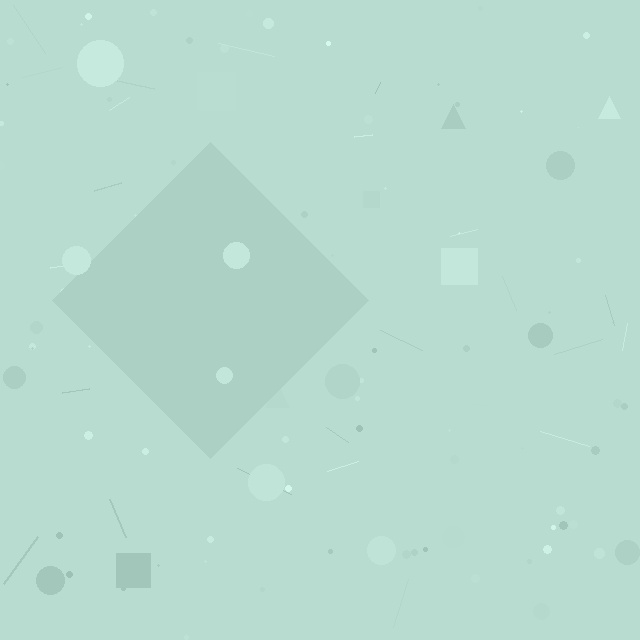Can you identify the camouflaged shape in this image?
The camouflaged shape is a diamond.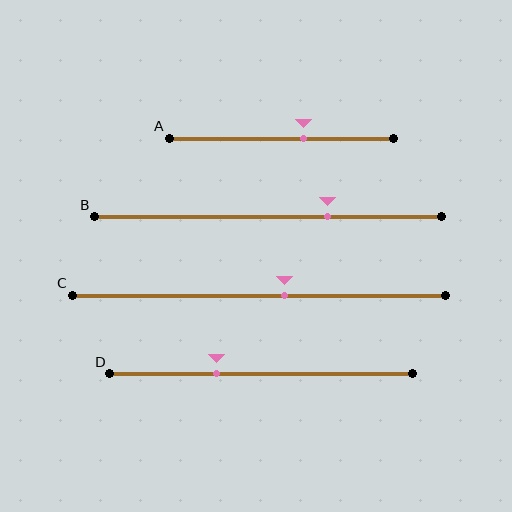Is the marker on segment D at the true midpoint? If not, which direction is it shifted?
No, the marker on segment D is shifted to the left by about 15% of the segment length.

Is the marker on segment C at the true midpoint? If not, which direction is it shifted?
No, the marker on segment C is shifted to the right by about 7% of the segment length.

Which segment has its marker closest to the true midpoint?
Segment C has its marker closest to the true midpoint.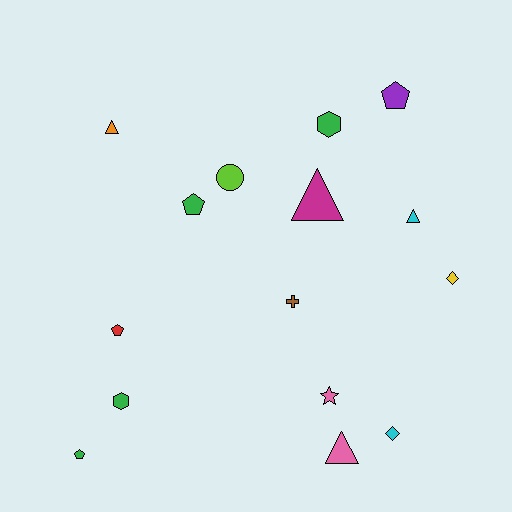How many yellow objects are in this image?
There is 1 yellow object.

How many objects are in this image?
There are 15 objects.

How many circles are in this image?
There is 1 circle.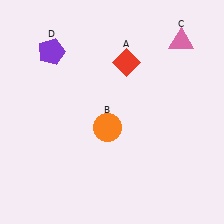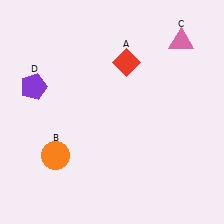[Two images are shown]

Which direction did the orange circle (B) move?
The orange circle (B) moved left.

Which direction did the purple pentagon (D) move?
The purple pentagon (D) moved down.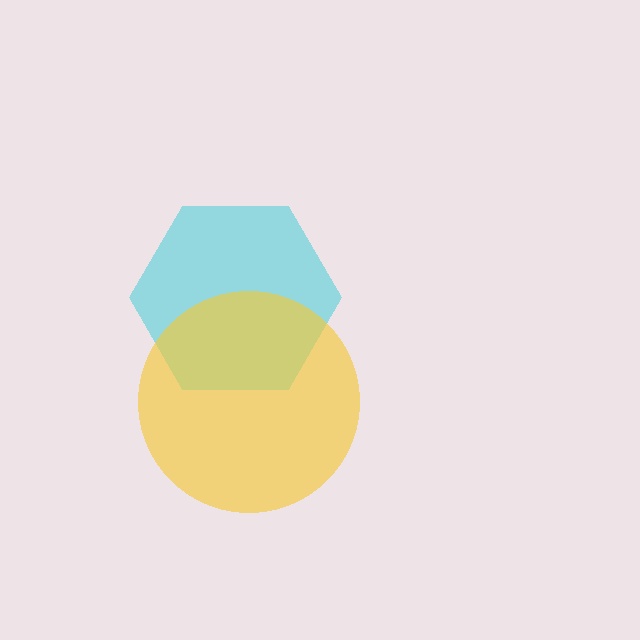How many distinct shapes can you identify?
There are 2 distinct shapes: a cyan hexagon, a yellow circle.